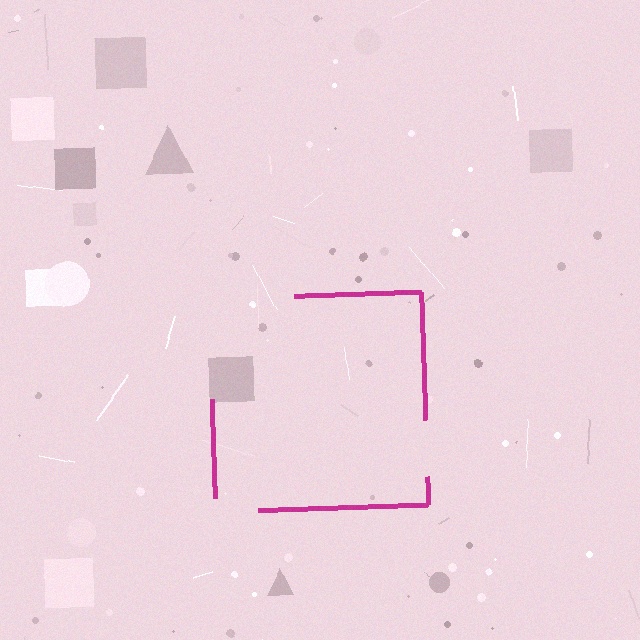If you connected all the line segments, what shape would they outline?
They would outline a square.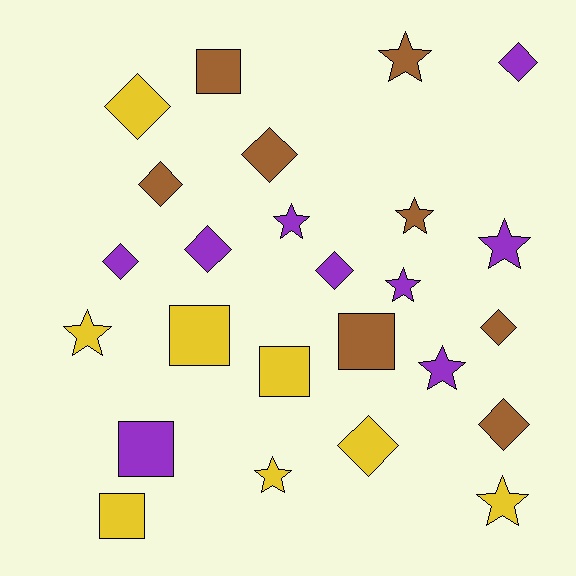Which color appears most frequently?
Purple, with 9 objects.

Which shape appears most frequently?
Diamond, with 10 objects.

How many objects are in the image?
There are 25 objects.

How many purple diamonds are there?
There are 4 purple diamonds.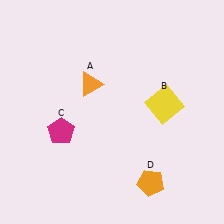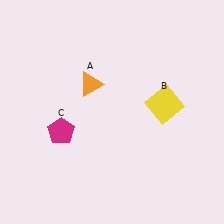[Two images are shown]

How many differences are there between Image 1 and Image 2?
There is 1 difference between the two images.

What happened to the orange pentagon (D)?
The orange pentagon (D) was removed in Image 2. It was in the bottom-right area of Image 1.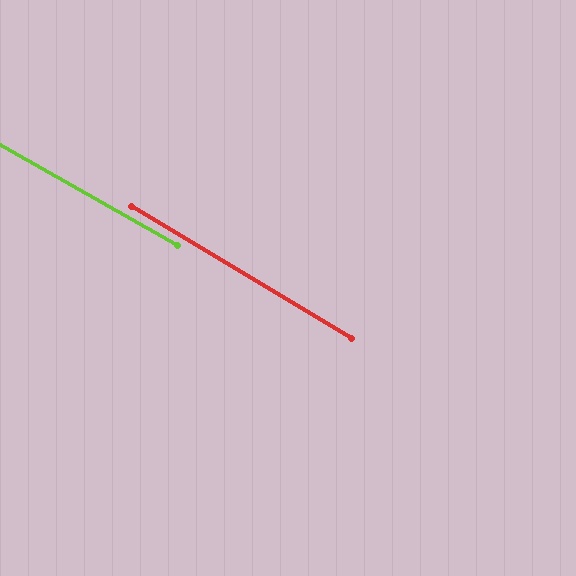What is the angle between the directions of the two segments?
Approximately 2 degrees.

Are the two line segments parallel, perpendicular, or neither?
Parallel — their directions differ by only 1.6°.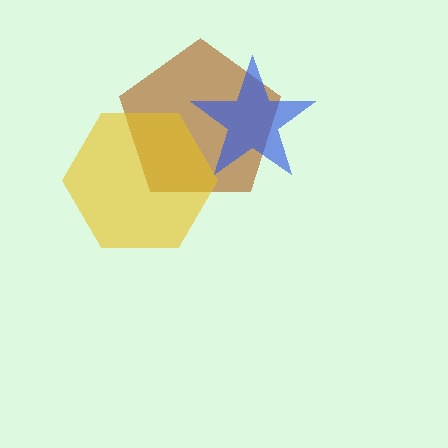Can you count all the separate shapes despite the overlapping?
Yes, there are 3 separate shapes.